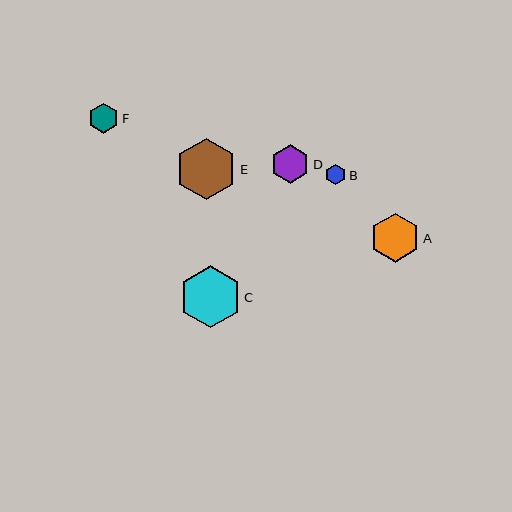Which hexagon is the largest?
Hexagon C is the largest with a size of approximately 62 pixels.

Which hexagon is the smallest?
Hexagon B is the smallest with a size of approximately 20 pixels.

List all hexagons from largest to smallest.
From largest to smallest: C, E, A, D, F, B.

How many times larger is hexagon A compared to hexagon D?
Hexagon A is approximately 1.3 times the size of hexagon D.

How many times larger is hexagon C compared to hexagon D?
Hexagon C is approximately 1.6 times the size of hexagon D.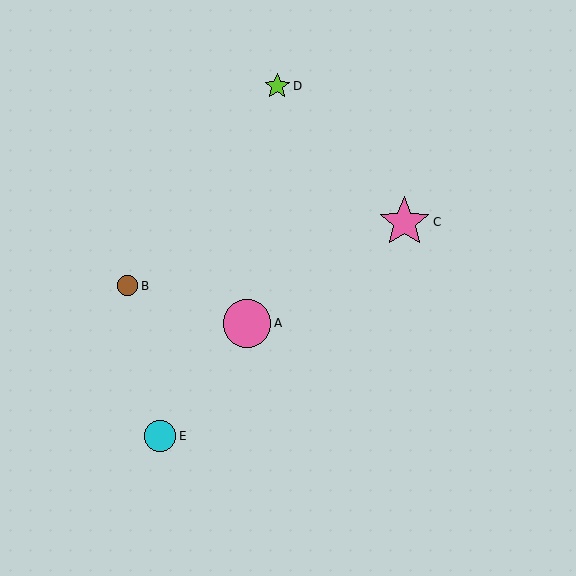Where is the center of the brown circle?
The center of the brown circle is at (128, 286).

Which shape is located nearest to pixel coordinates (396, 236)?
The pink star (labeled C) at (404, 222) is nearest to that location.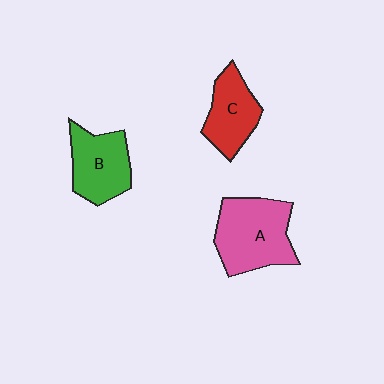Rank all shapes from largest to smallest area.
From largest to smallest: A (pink), B (green), C (red).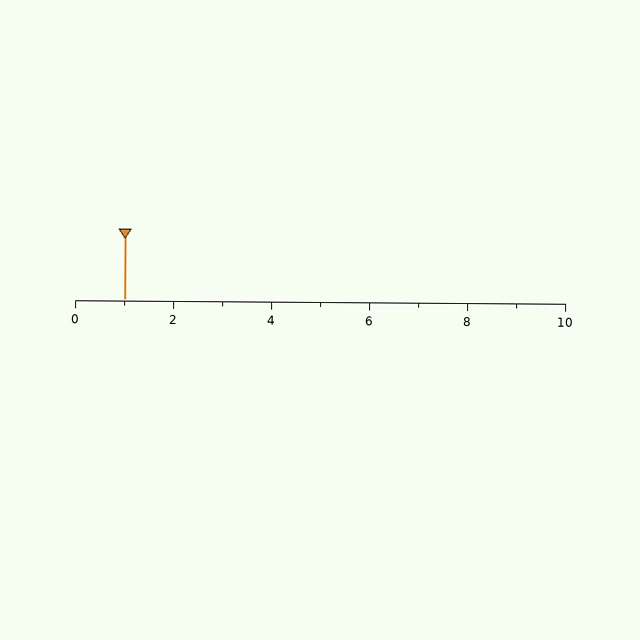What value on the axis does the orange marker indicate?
The marker indicates approximately 1.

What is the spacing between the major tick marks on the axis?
The major ticks are spaced 2 apart.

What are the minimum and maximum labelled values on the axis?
The axis runs from 0 to 10.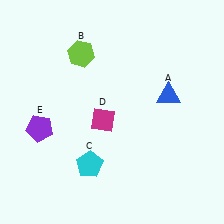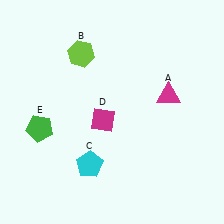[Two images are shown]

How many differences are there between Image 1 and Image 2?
There are 2 differences between the two images.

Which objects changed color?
A changed from blue to magenta. E changed from purple to green.